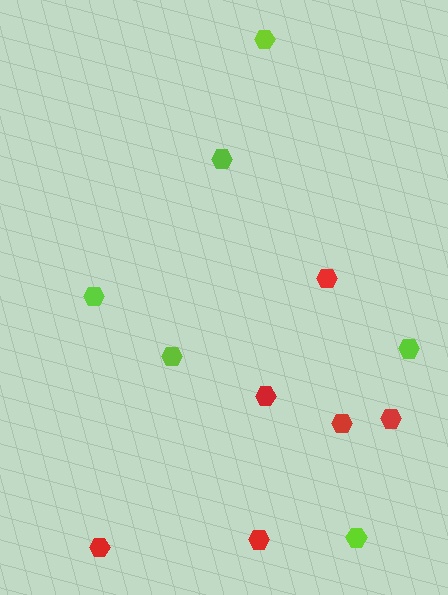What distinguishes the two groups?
There are 2 groups: one group of red hexagons (6) and one group of lime hexagons (6).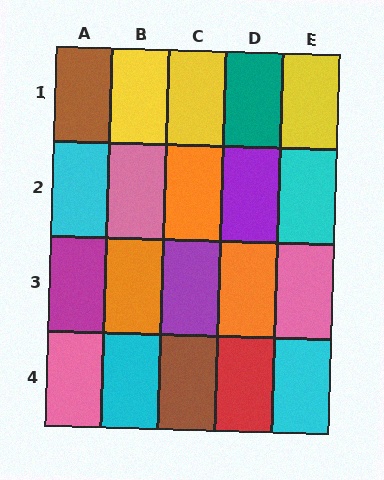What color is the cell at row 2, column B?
Pink.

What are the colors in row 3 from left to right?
Magenta, orange, purple, orange, pink.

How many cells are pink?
3 cells are pink.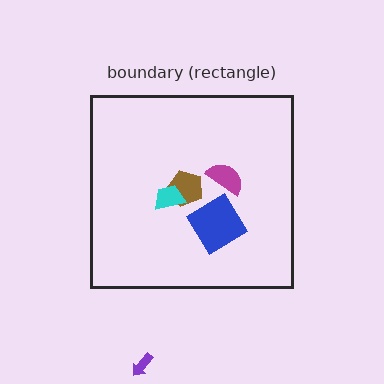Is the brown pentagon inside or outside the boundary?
Inside.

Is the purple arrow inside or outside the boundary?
Outside.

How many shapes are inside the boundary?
4 inside, 1 outside.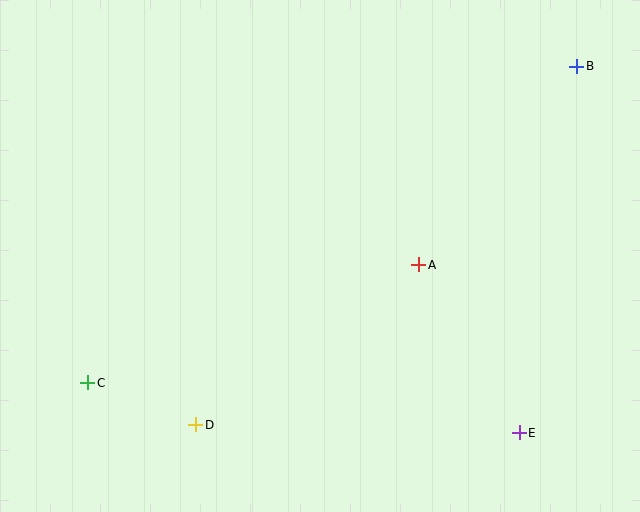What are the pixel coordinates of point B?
Point B is at (577, 66).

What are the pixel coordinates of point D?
Point D is at (196, 425).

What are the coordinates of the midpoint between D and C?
The midpoint between D and C is at (142, 404).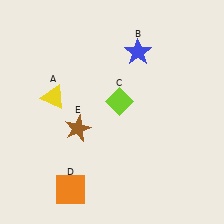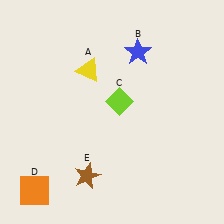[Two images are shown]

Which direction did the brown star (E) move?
The brown star (E) moved down.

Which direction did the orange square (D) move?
The orange square (D) moved left.